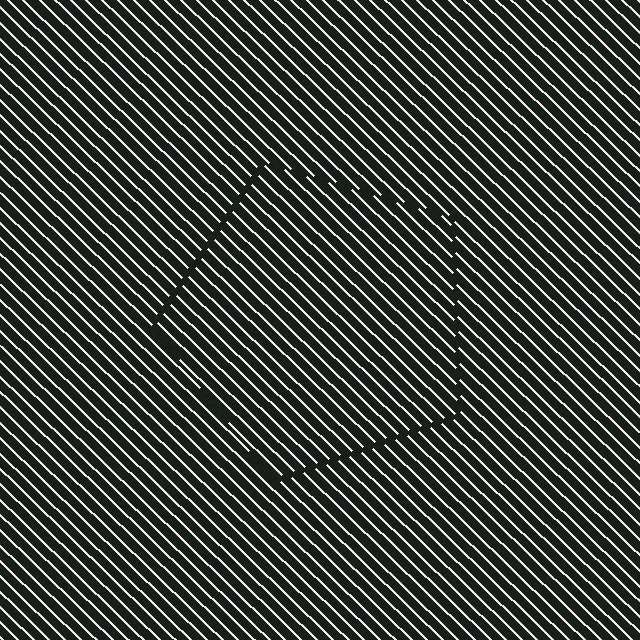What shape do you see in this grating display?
An illusory pentagon. The interior of the shape contains the same grating, shifted by half a period — the contour is defined by the phase discontinuity where line-ends from the inner and outer gratings abut.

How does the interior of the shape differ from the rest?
The interior of the shape contains the same grating, shifted by half a period — the contour is defined by the phase discontinuity where line-ends from the inner and outer gratings abut.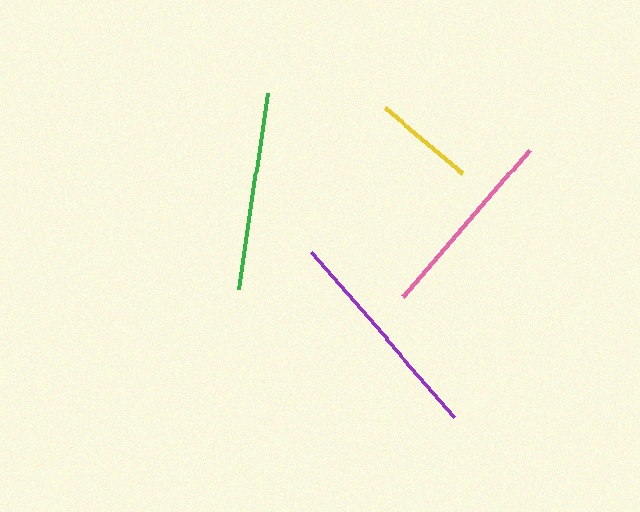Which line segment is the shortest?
The yellow line is the shortest at approximately 101 pixels.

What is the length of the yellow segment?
The yellow segment is approximately 101 pixels long.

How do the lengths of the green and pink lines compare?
The green and pink lines are approximately the same length.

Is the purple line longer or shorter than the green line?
The purple line is longer than the green line.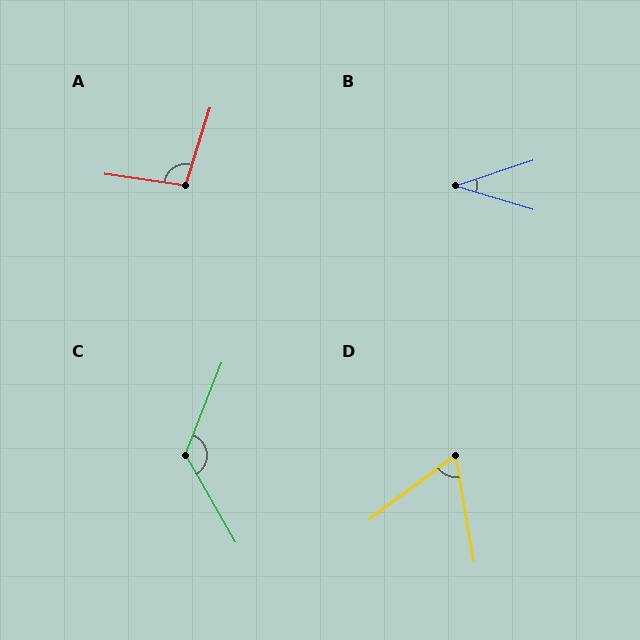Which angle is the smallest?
B, at approximately 35 degrees.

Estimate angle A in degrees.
Approximately 100 degrees.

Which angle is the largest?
C, at approximately 128 degrees.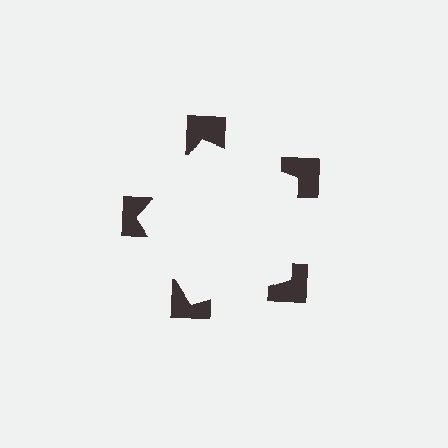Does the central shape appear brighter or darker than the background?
It typically appears slightly brighter than the background, even though no actual brightness change is drawn.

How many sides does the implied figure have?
5 sides.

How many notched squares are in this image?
There are 5 — one at each vertex of the illusory pentagon.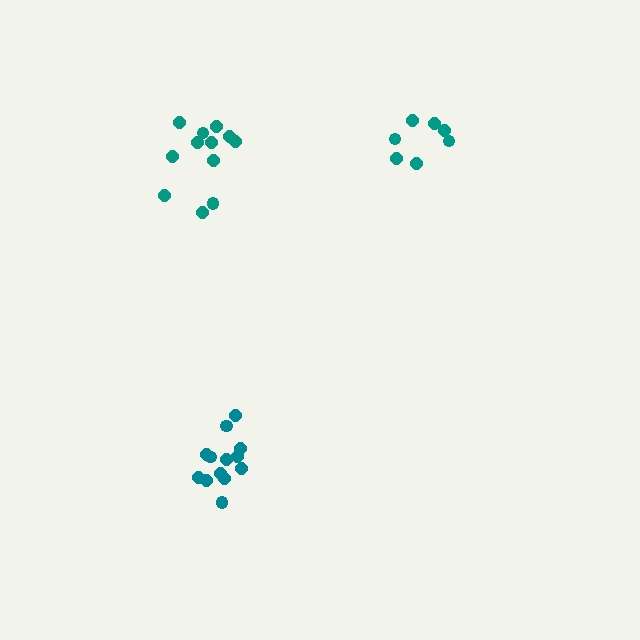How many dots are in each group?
Group 1: 13 dots, Group 2: 12 dots, Group 3: 7 dots (32 total).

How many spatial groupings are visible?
There are 3 spatial groupings.